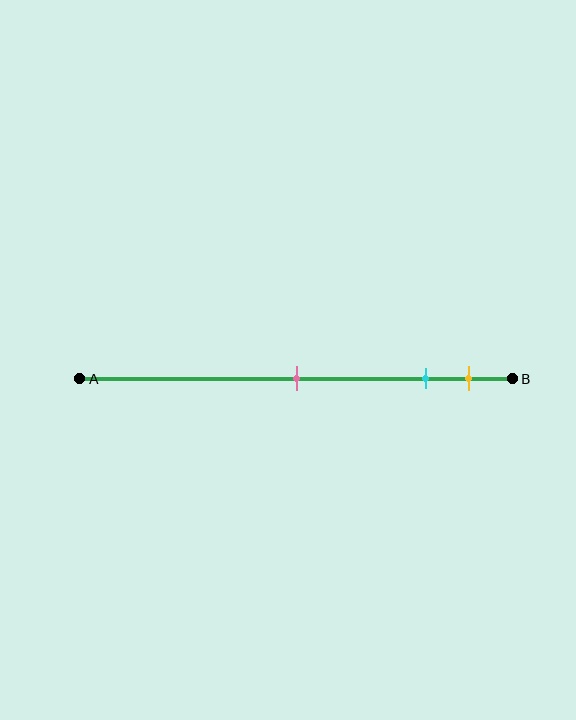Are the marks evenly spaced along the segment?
No, the marks are not evenly spaced.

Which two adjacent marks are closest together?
The cyan and yellow marks are the closest adjacent pair.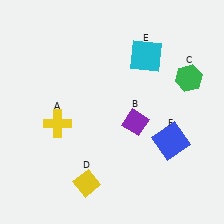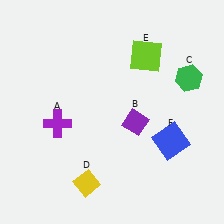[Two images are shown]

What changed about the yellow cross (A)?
In Image 1, A is yellow. In Image 2, it changed to purple.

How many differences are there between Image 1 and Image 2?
There are 2 differences between the two images.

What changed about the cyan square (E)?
In Image 1, E is cyan. In Image 2, it changed to lime.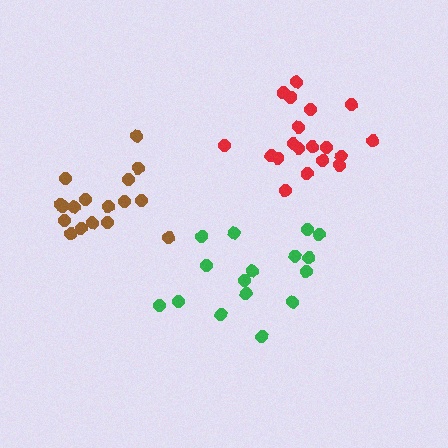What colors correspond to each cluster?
The clusters are colored: brown, red, green.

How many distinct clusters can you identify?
There are 3 distinct clusters.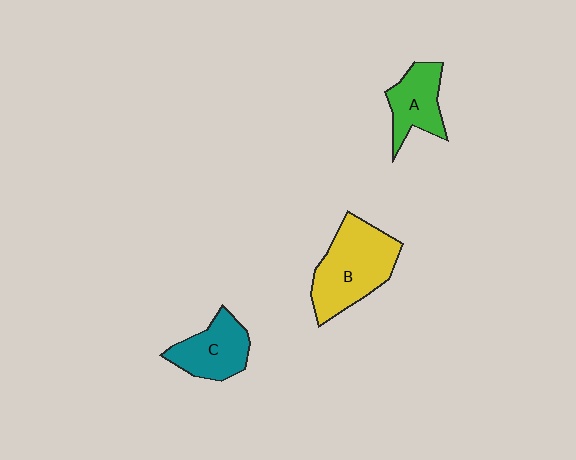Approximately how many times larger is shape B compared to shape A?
Approximately 1.7 times.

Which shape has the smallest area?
Shape A (green).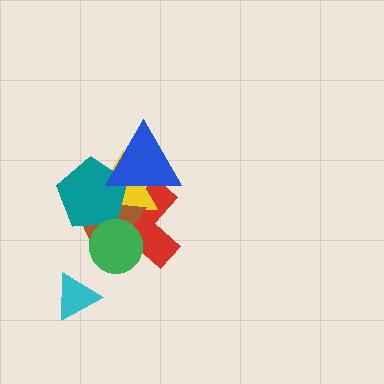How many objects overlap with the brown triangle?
5 objects overlap with the brown triangle.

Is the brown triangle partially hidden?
Yes, it is partially covered by another shape.